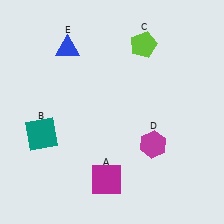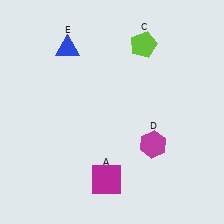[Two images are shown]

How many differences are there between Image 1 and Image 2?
There is 1 difference between the two images.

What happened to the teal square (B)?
The teal square (B) was removed in Image 2. It was in the bottom-left area of Image 1.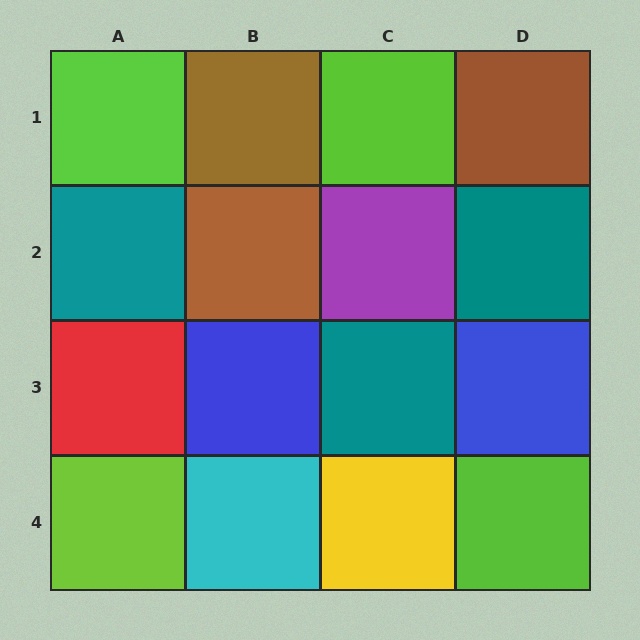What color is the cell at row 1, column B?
Brown.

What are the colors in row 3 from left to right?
Red, blue, teal, blue.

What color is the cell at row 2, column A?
Teal.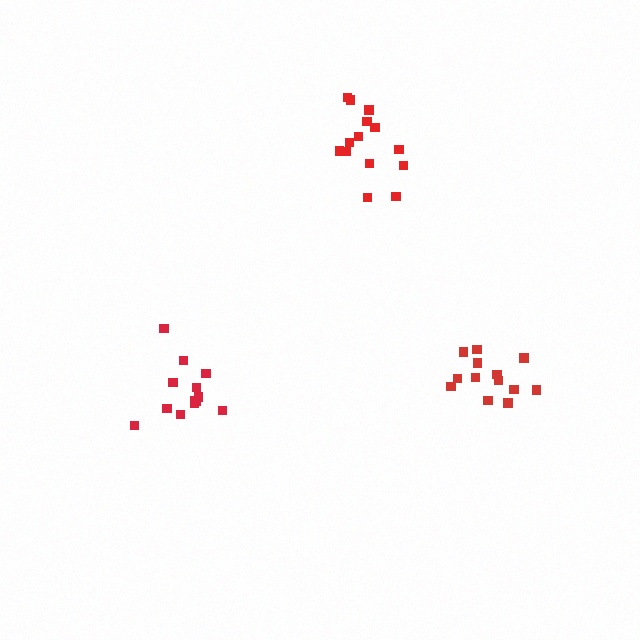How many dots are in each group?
Group 1: 13 dots, Group 2: 14 dots, Group 3: 13 dots (40 total).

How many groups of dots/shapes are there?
There are 3 groups.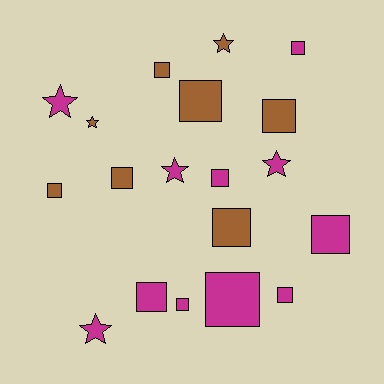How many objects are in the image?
There are 19 objects.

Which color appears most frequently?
Magenta, with 11 objects.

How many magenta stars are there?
There are 4 magenta stars.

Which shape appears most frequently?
Square, with 13 objects.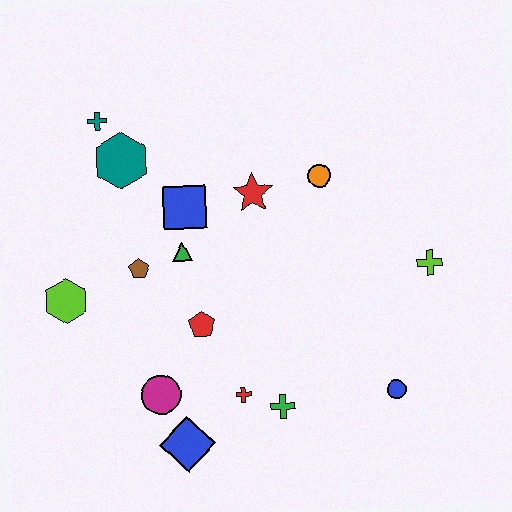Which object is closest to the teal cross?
The teal hexagon is closest to the teal cross.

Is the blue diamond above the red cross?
No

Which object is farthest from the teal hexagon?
The blue circle is farthest from the teal hexagon.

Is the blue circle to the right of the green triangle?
Yes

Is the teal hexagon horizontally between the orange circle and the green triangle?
No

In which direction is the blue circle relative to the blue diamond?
The blue circle is to the right of the blue diamond.